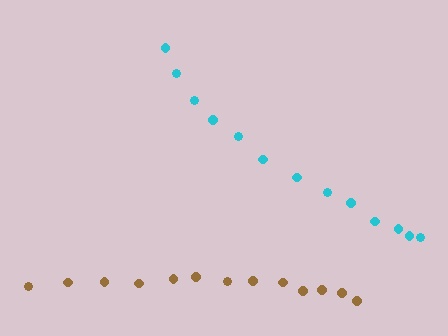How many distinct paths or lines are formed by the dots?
There are 2 distinct paths.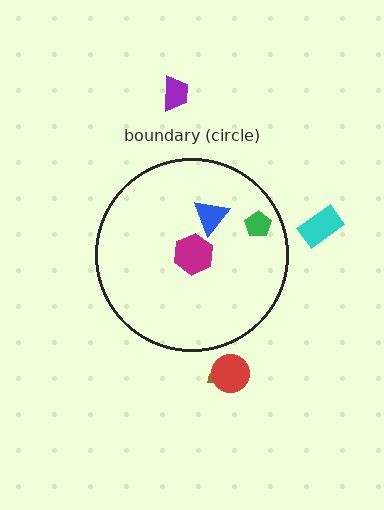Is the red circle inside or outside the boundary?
Outside.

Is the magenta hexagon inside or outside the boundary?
Inside.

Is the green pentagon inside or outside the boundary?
Inside.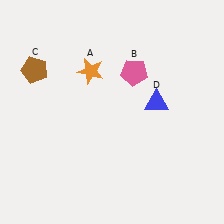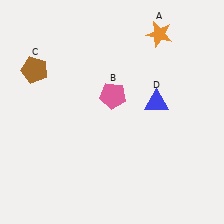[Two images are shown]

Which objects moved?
The objects that moved are: the orange star (A), the pink pentagon (B).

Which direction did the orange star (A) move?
The orange star (A) moved right.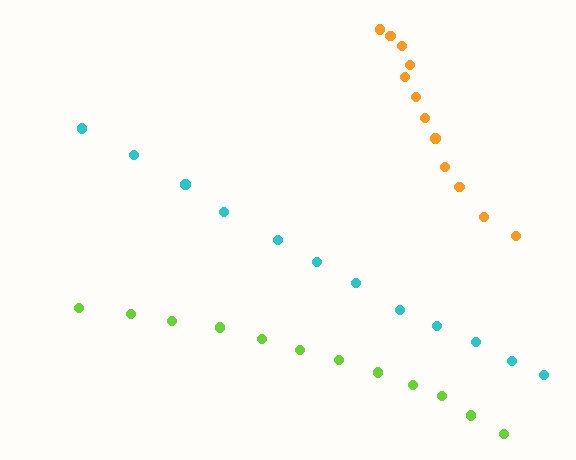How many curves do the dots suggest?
There are 3 distinct paths.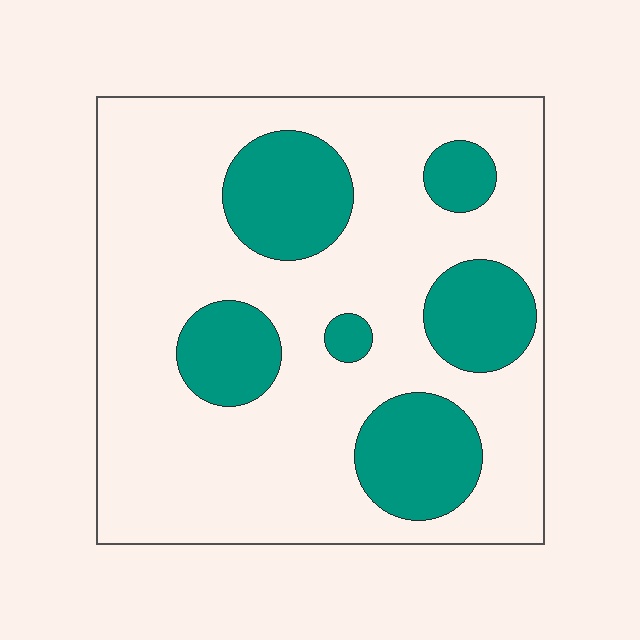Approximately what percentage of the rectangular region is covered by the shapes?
Approximately 25%.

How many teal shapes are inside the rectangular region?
6.